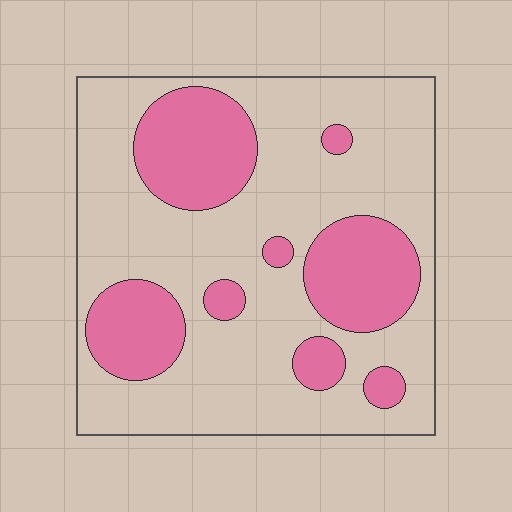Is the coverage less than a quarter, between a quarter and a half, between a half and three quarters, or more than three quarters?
Between a quarter and a half.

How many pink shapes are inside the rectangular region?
8.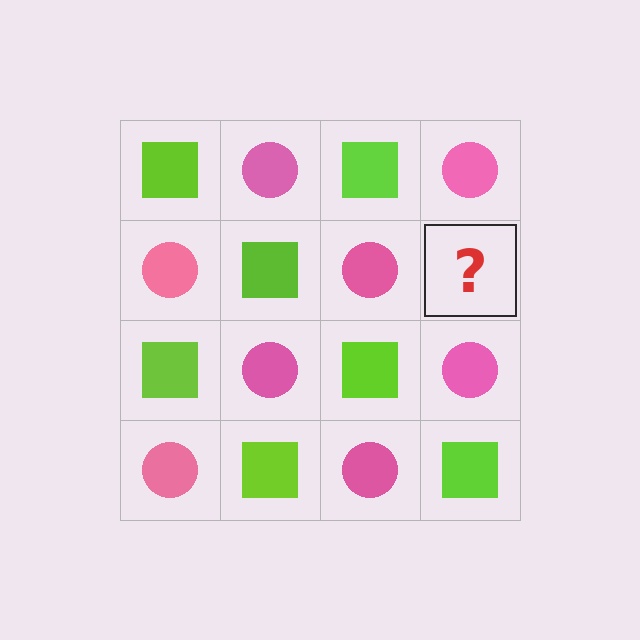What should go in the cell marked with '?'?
The missing cell should contain a lime square.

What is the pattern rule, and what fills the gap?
The rule is that it alternates lime square and pink circle in a checkerboard pattern. The gap should be filled with a lime square.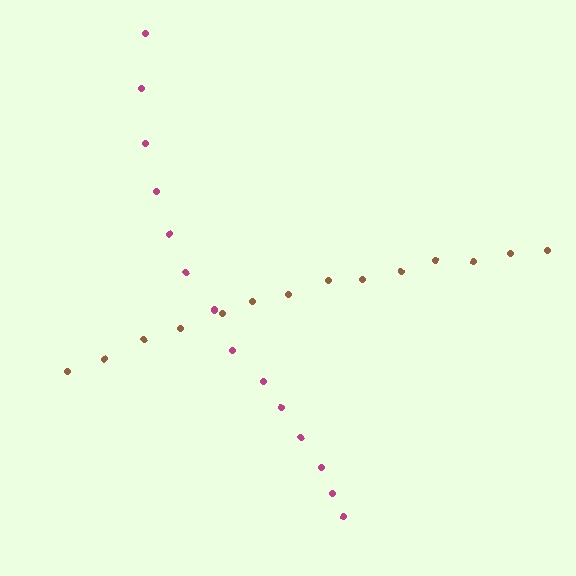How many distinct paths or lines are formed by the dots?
There are 2 distinct paths.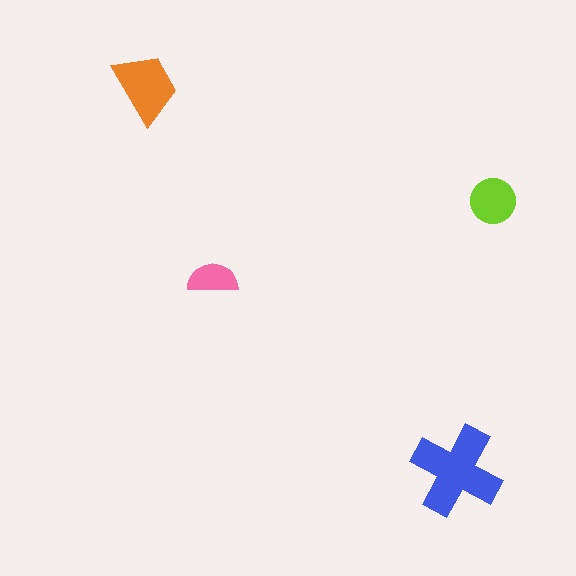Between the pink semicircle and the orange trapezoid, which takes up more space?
The orange trapezoid.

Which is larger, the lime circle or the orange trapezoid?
The orange trapezoid.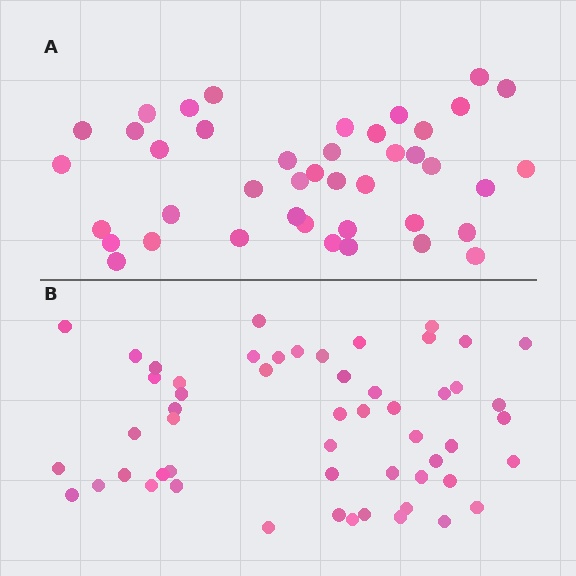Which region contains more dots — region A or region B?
Region B (the bottom region) has more dots.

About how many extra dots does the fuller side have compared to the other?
Region B has roughly 12 or so more dots than region A.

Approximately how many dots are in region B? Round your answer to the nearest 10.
About 50 dots. (The exact count is 54, which rounds to 50.)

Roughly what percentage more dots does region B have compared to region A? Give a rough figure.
About 30% more.